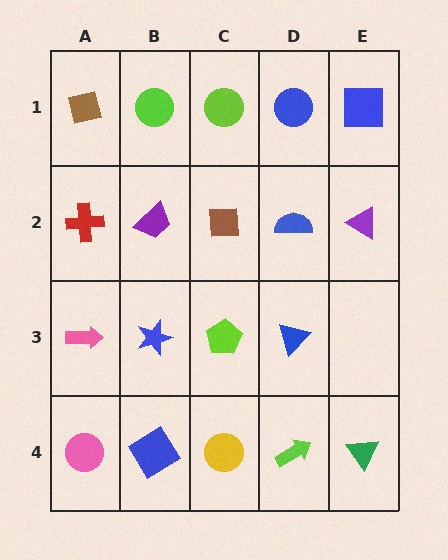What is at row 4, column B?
A blue diamond.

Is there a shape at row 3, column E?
No, that cell is empty.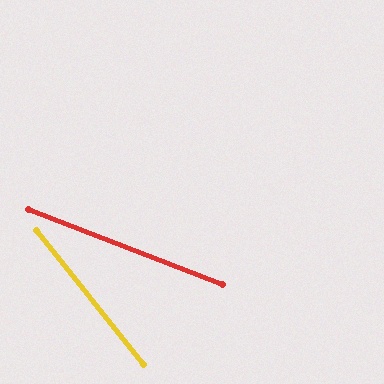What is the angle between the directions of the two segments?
Approximately 30 degrees.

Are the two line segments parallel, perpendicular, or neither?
Neither parallel nor perpendicular — they differ by about 30°.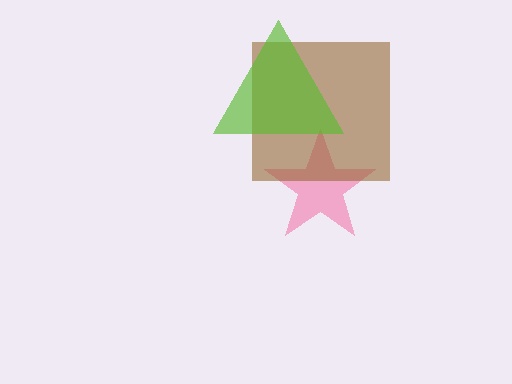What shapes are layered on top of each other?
The layered shapes are: a pink star, a brown square, a lime triangle.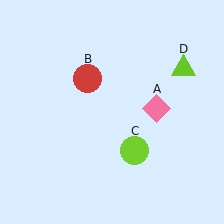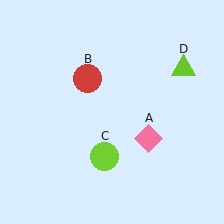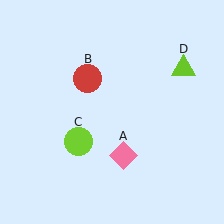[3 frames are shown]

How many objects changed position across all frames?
2 objects changed position: pink diamond (object A), lime circle (object C).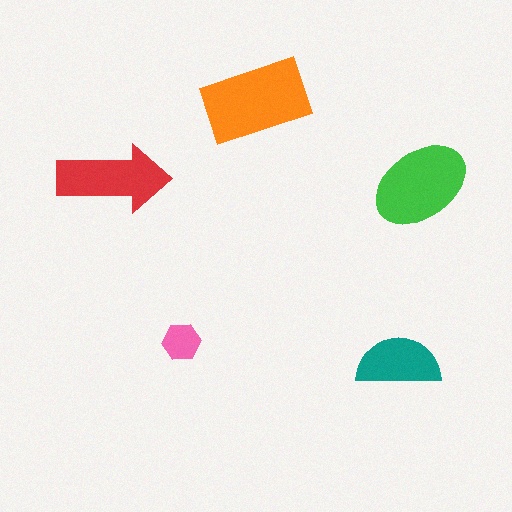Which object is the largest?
The orange rectangle.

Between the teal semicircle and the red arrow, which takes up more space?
The red arrow.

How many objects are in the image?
There are 5 objects in the image.